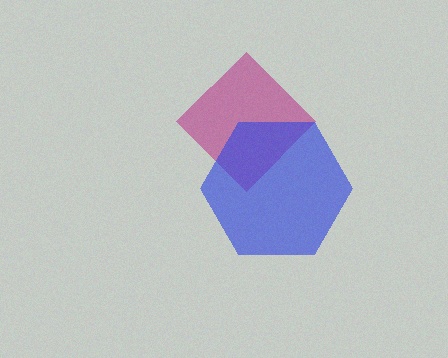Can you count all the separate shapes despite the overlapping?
Yes, there are 2 separate shapes.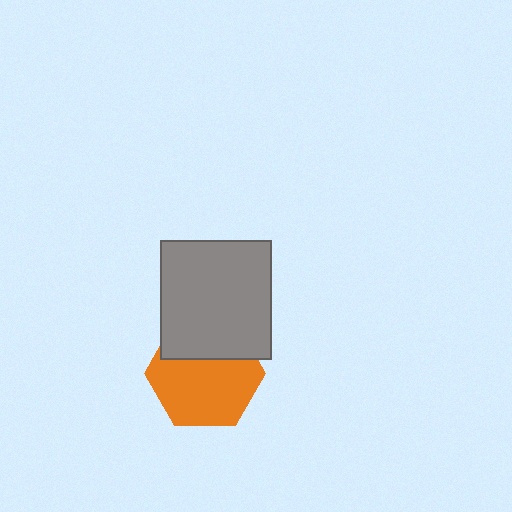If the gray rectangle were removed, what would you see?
You would see the complete orange hexagon.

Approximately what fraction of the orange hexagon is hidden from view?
Roughly 34% of the orange hexagon is hidden behind the gray rectangle.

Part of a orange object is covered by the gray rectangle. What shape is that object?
It is a hexagon.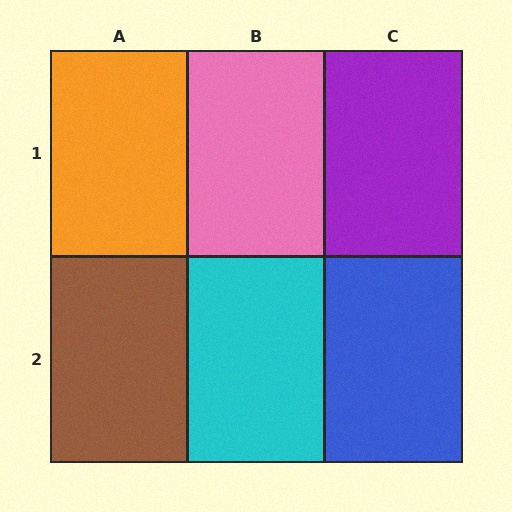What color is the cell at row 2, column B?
Cyan.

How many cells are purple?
1 cell is purple.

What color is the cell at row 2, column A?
Brown.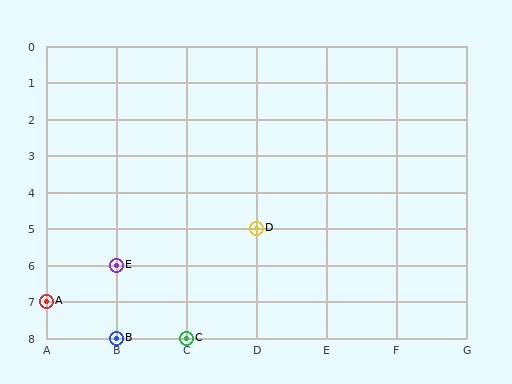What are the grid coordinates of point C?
Point C is at grid coordinates (C, 8).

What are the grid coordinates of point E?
Point E is at grid coordinates (B, 6).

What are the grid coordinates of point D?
Point D is at grid coordinates (D, 5).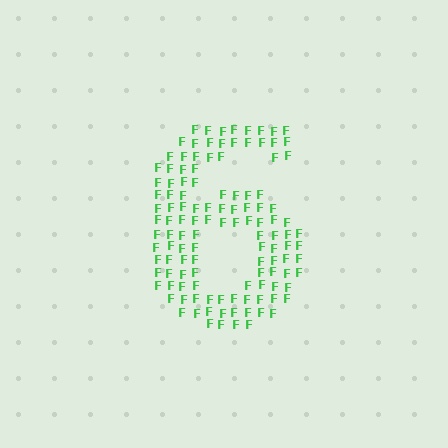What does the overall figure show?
The overall figure shows the digit 6.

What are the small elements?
The small elements are letter F's.